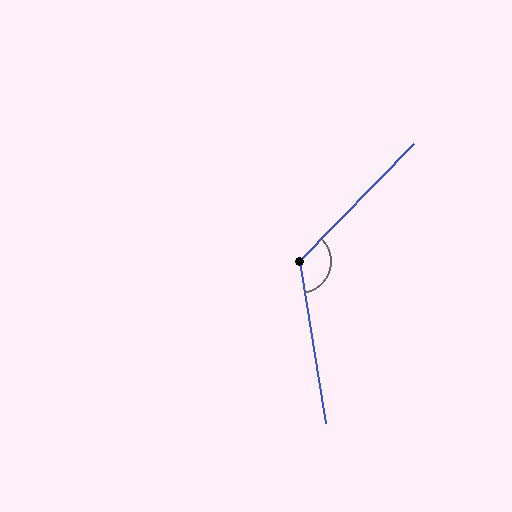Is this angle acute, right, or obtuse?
It is obtuse.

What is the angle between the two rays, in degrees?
Approximately 126 degrees.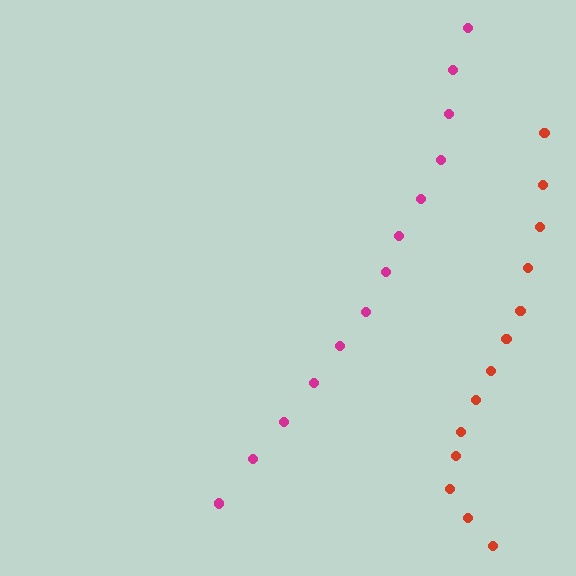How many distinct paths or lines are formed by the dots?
There are 2 distinct paths.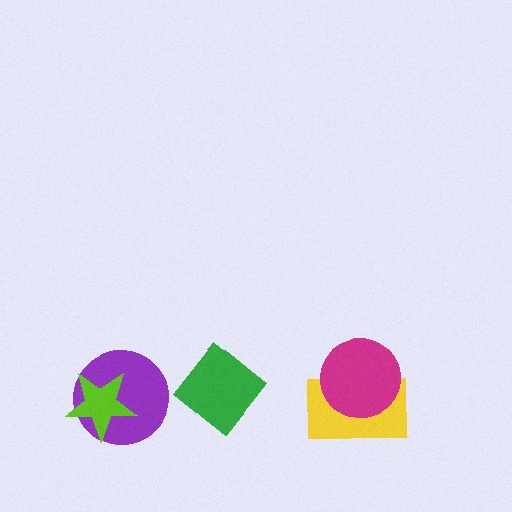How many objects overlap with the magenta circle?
1 object overlaps with the magenta circle.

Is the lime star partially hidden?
No, no other shape covers it.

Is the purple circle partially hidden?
Yes, it is partially covered by another shape.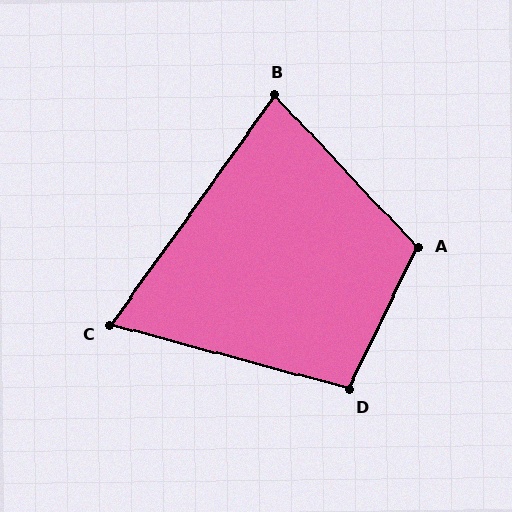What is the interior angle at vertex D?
Approximately 101 degrees (obtuse).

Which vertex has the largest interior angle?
A, at approximately 111 degrees.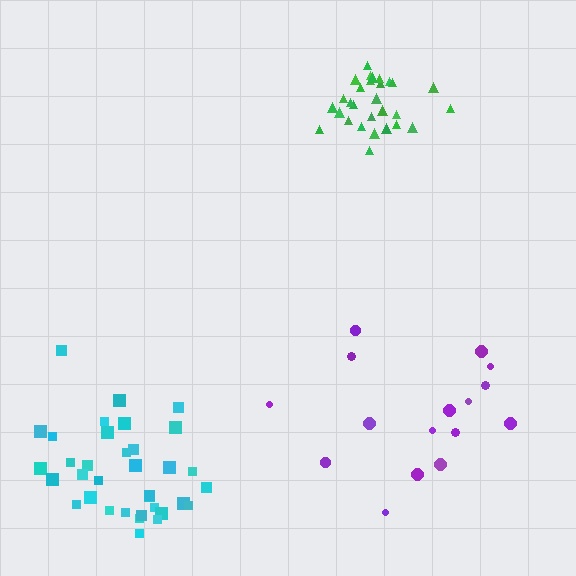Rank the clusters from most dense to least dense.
green, cyan, purple.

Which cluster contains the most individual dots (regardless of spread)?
Cyan (35).